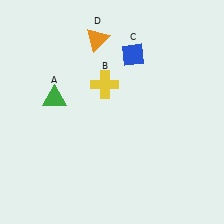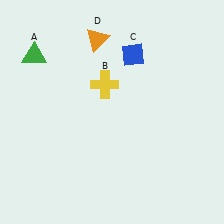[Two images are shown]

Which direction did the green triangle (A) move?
The green triangle (A) moved up.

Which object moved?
The green triangle (A) moved up.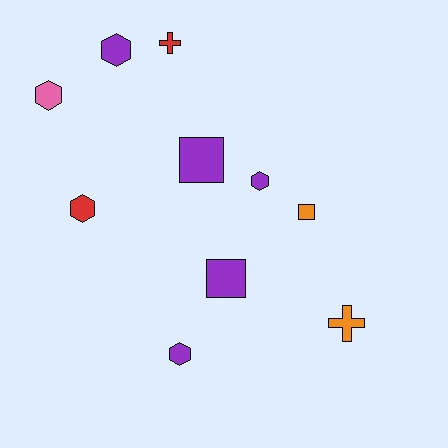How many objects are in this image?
There are 10 objects.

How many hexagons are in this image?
There are 5 hexagons.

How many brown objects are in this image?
There are no brown objects.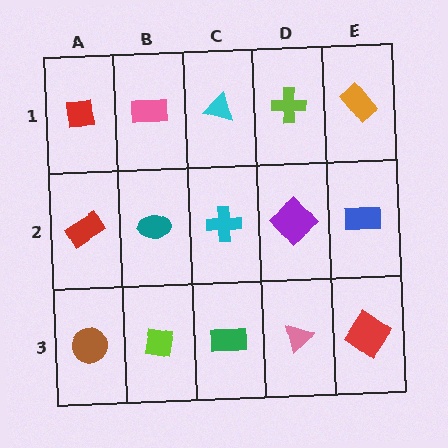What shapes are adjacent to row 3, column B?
A teal ellipse (row 2, column B), a brown circle (row 3, column A), a green rectangle (row 3, column C).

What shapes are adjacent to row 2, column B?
A pink rectangle (row 1, column B), a lime square (row 3, column B), a red rectangle (row 2, column A), a cyan cross (row 2, column C).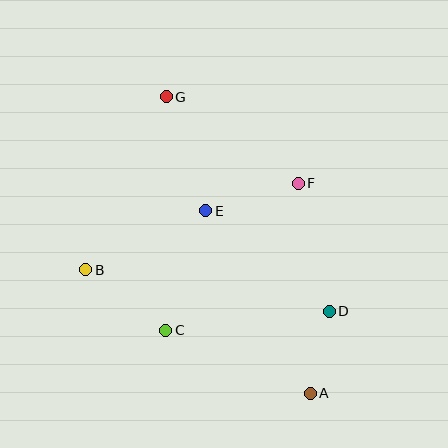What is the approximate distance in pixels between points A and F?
The distance between A and F is approximately 211 pixels.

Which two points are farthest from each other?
Points A and G are farthest from each other.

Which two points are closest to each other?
Points A and D are closest to each other.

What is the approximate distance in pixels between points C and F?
The distance between C and F is approximately 198 pixels.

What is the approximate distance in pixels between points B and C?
The distance between B and C is approximately 100 pixels.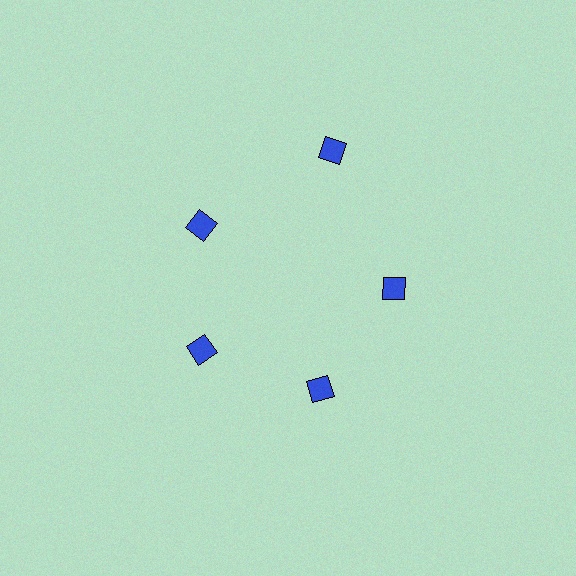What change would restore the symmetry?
The symmetry would be restored by moving it inward, back onto the ring so that all 5 diamonds sit at equal angles and equal distance from the center.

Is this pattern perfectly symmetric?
No. The 5 blue diamonds are arranged in a ring, but one element near the 1 o'clock position is pushed outward from the center, breaking the 5-fold rotational symmetry.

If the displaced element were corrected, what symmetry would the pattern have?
It would have 5-fold rotational symmetry — the pattern would map onto itself every 72 degrees.